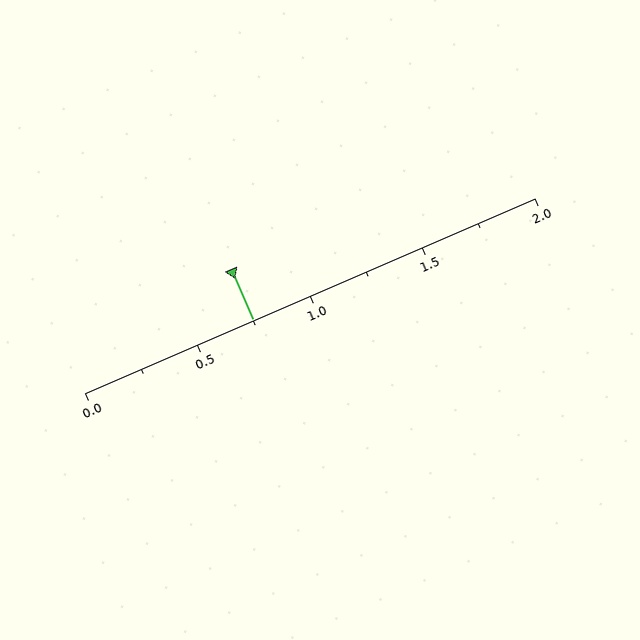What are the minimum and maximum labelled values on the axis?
The axis runs from 0.0 to 2.0.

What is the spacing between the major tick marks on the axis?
The major ticks are spaced 0.5 apart.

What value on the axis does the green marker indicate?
The marker indicates approximately 0.75.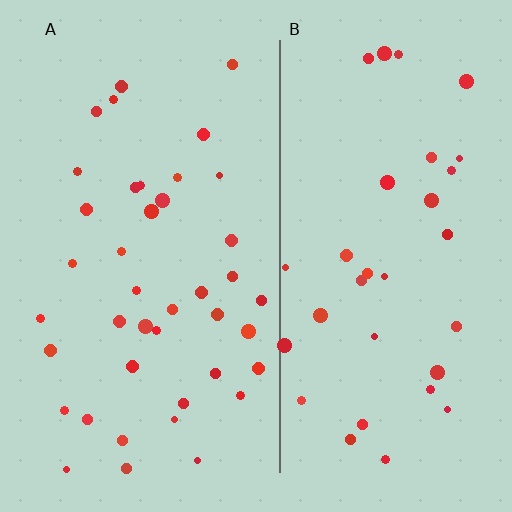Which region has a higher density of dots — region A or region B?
A (the left).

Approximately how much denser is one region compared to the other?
Approximately 1.2× — region A over region B.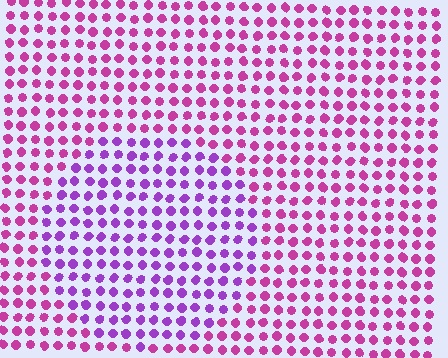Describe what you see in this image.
The image is filled with small magenta elements in a uniform arrangement. A circle-shaped region is visible where the elements are tinted to a slightly different hue, forming a subtle color boundary.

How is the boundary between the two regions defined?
The boundary is defined purely by a slight shift in hue (about 35 degrees). Spacing, size, and orientation are identical on both sides.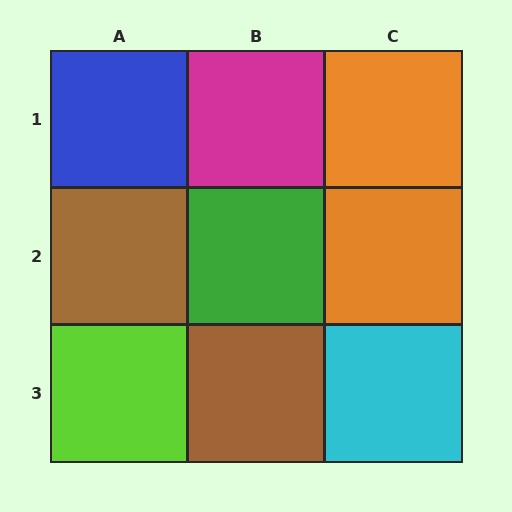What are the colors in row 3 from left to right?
Lime, brown, cyan.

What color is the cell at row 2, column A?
Brown.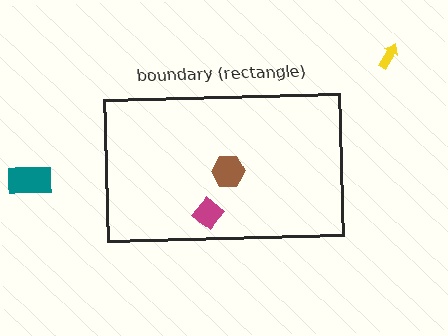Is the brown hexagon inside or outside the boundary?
Inside.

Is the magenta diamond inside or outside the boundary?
Inside.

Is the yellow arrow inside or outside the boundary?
Outside.